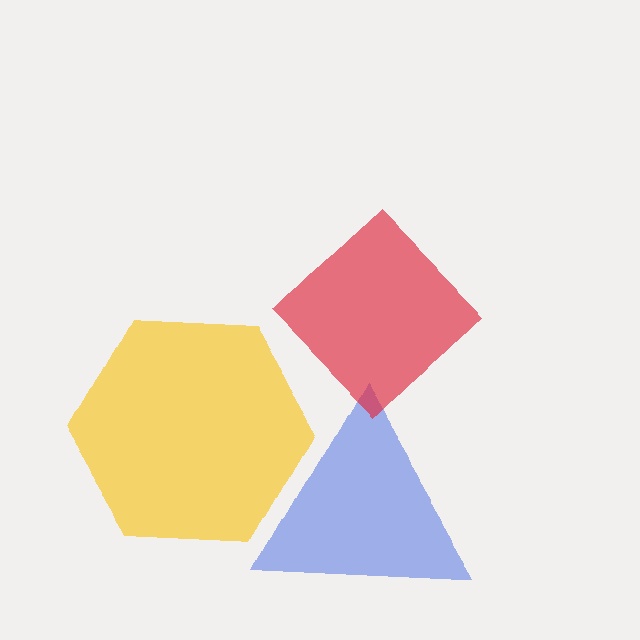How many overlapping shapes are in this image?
There are 3 overlapping shapes in the image.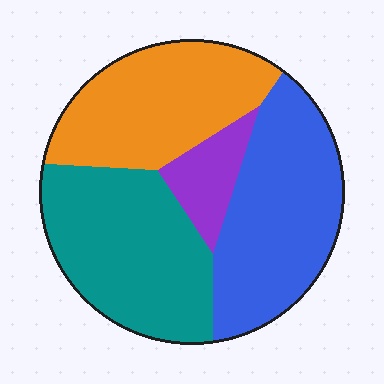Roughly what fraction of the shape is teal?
Teal covers about 30% of the shape.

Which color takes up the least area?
Purple, at roughly 10%.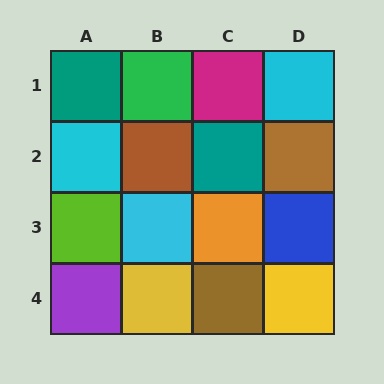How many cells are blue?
1 cell is blue.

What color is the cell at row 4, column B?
Yellow.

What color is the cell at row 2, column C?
Teal.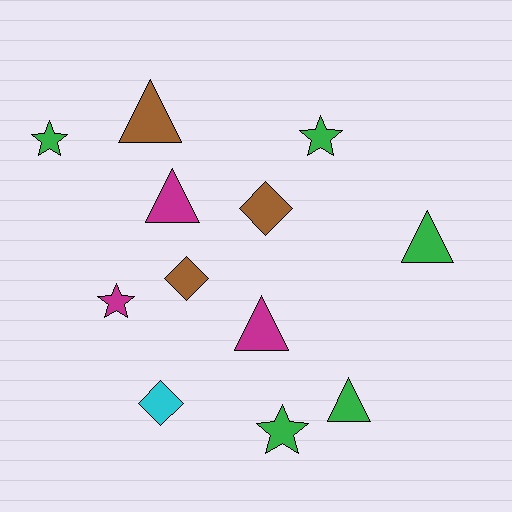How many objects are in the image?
There are 12 objects.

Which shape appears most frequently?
Triangle, with 5 objects.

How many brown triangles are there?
There is 1 brown triangle.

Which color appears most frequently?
Green, with 5 objects.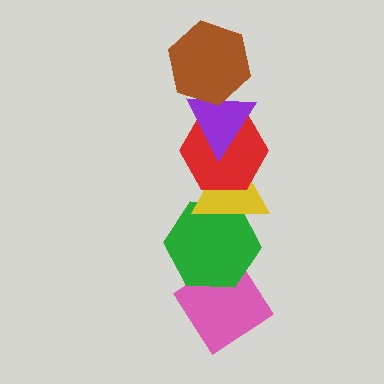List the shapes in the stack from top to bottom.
From top to bottom: the brown hexagon, the purple triangle, the red hexagon, the yellow triangle, the green hexagon, the pink diamond.